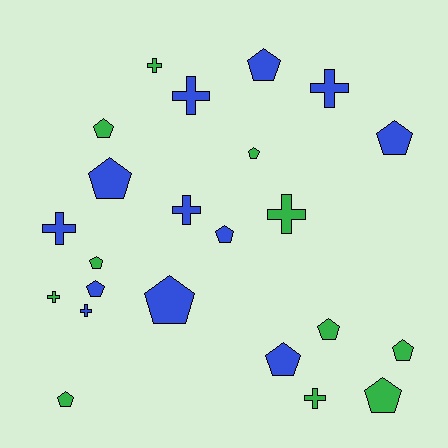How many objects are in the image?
There are 23 objects.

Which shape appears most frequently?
Pentagon, with 14 objects.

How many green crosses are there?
There are 4 green crosses.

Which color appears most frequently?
Blue, with 12 objects.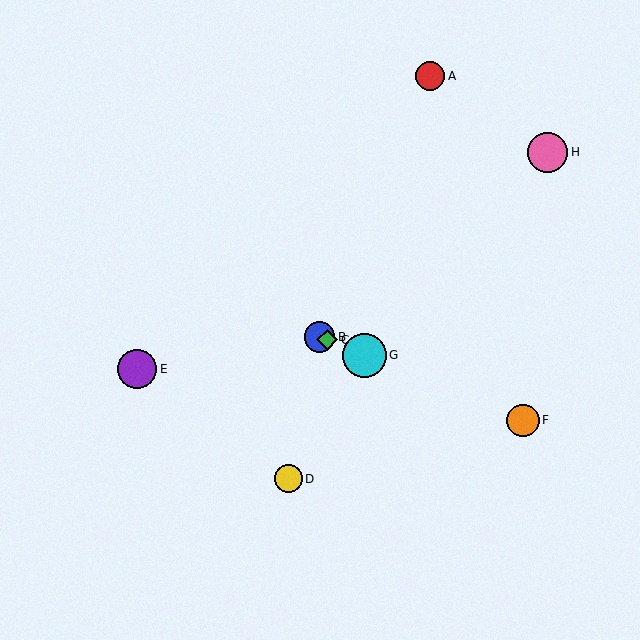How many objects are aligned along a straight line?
4 objects (B, C, F, G) are aligned along a straight line.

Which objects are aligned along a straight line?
Objects B, C, F, G are aligned along a straight line.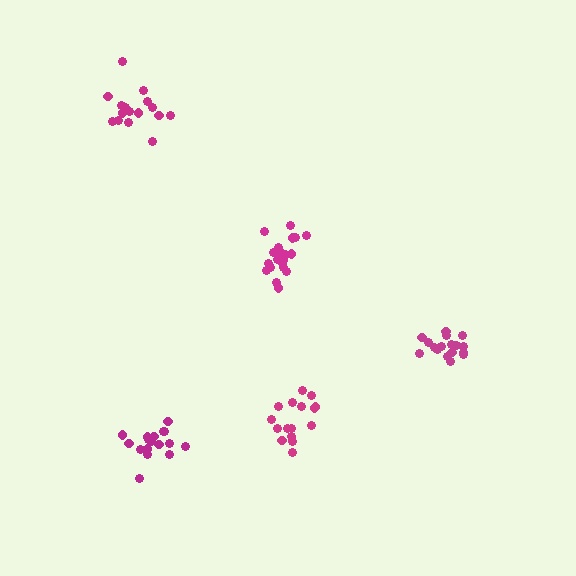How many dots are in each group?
Group 1: 16 dots, Group 2: 16 dots, Group 3: 17 dots, Group 4: 18 dots, Group 5: 21 dots (88 total).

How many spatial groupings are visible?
There are 5 spatial groupings.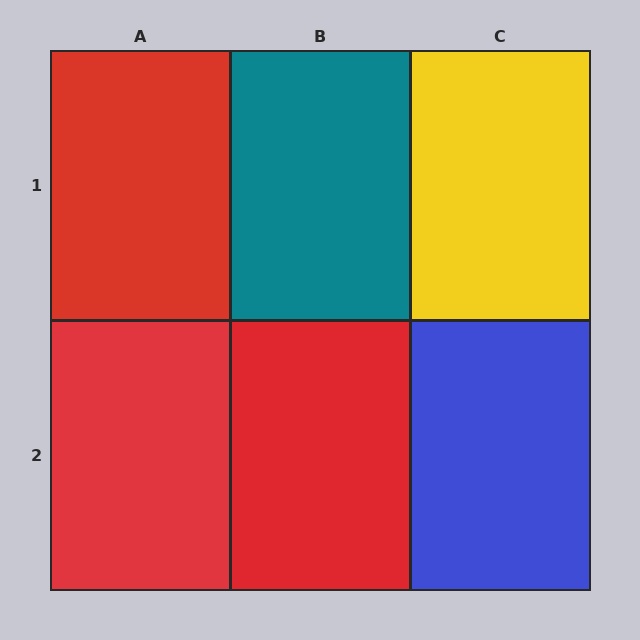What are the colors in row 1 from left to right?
Red, teal, yellow.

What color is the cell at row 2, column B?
Red.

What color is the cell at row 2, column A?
Red.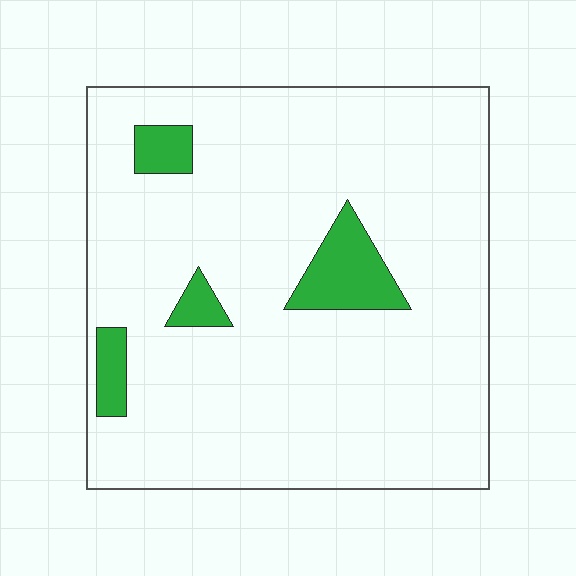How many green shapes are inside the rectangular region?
4.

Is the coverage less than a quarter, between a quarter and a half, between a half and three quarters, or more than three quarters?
Less than a quarter.